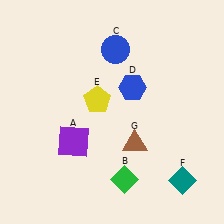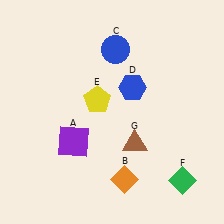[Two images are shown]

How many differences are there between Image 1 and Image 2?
There are 2 differences between the two images.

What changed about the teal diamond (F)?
In Image 1, F is teal. In Image 2, it changed to green.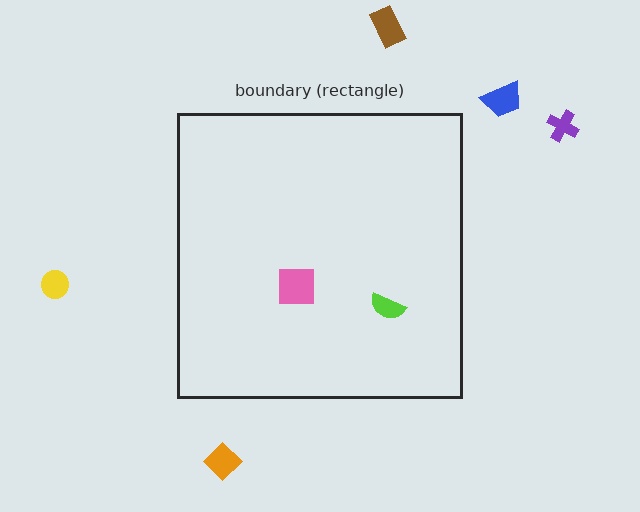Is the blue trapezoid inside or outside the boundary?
Outside.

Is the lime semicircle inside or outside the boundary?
Inside.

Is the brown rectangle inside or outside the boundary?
Outside.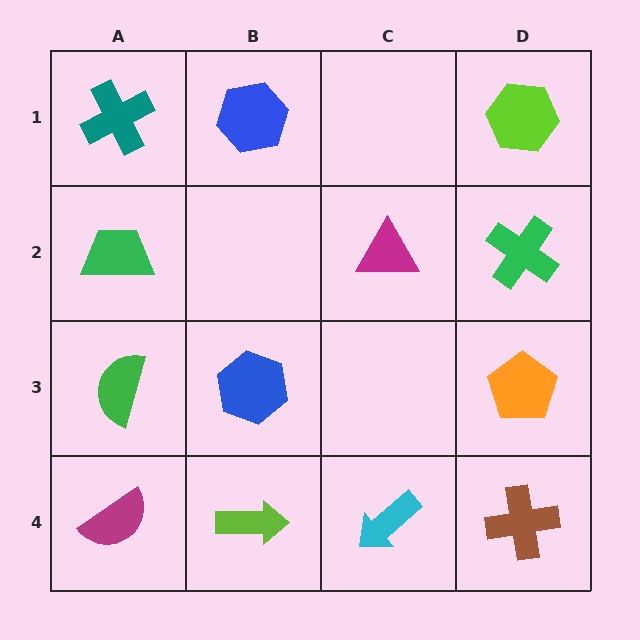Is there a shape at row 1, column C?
No, that cell is empty.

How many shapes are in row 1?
3 shapes.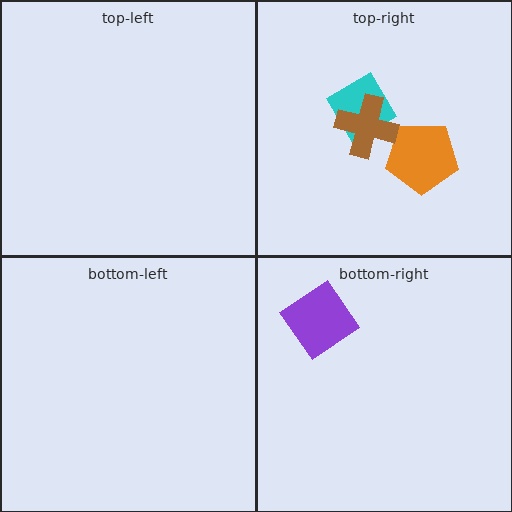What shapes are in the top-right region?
The orange pentagon, the cyan diamond, the brown cross.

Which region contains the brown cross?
The top-right region.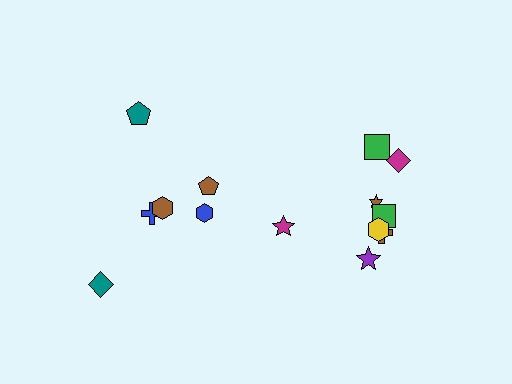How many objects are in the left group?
There are 6 objects.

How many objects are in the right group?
There are 8 objects.